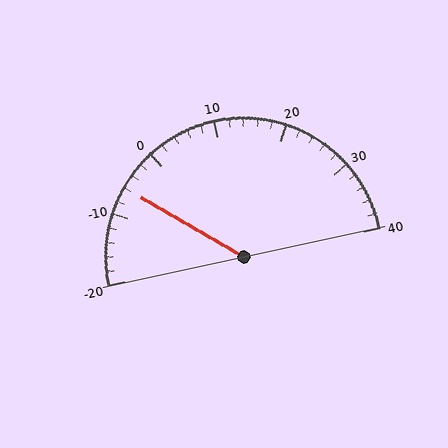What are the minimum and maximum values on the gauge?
The gauge ranges from -20 to 40.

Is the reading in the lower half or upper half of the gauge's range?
The reading is in the lower half of the range (-20 to 40).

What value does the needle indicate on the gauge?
The needle indicates approximately -6.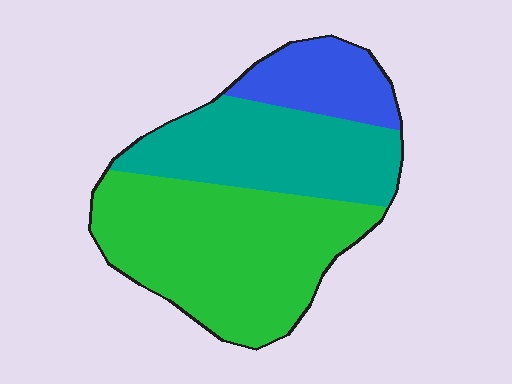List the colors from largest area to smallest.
From largest to smallest: green, teal, blue.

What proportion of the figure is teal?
Teal covers 33% of the figure.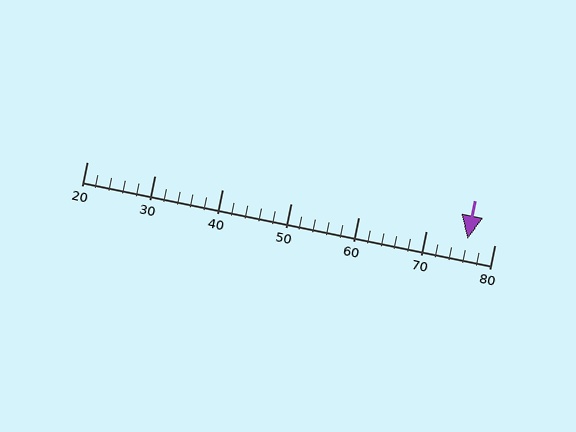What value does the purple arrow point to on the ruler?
The purple arrow points to approximately 76.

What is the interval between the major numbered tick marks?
The major tick marks are spaced 10 units apart.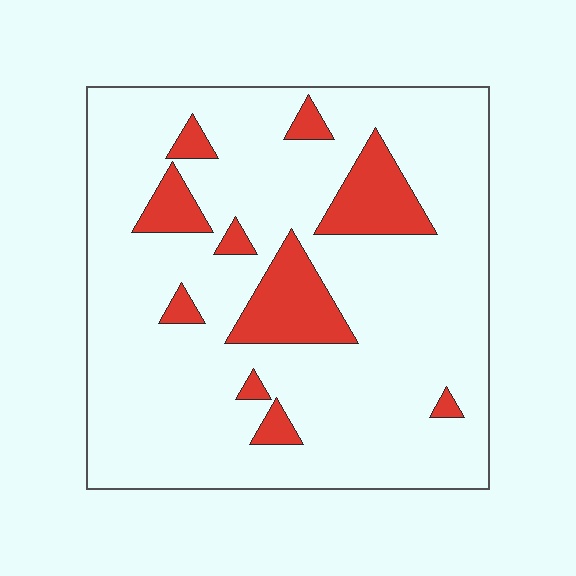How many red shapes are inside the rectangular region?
10.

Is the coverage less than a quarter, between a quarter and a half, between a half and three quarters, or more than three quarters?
Less than a quarter.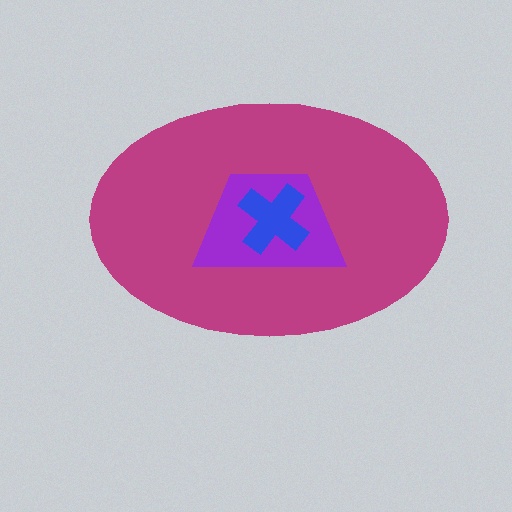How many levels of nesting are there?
3.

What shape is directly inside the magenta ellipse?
The purple trapezoid.